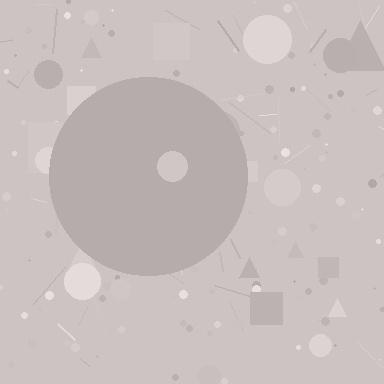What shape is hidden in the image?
A circle is hidden in the image.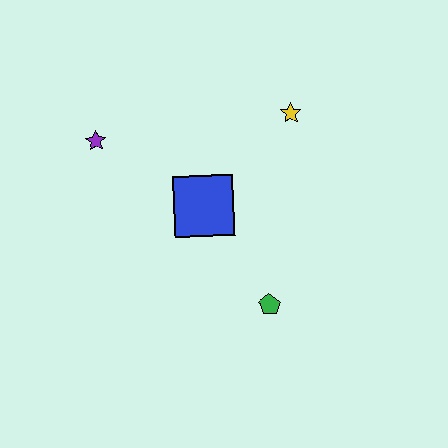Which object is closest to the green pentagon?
The blue square is closest to the green pentagon.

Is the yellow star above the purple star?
Yes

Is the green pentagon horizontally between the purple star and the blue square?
No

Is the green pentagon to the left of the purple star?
No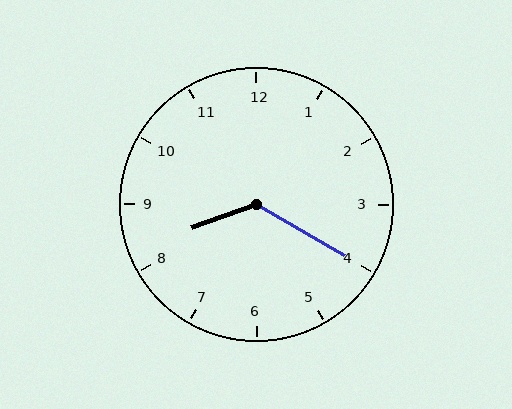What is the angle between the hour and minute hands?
Approximately 130 degrees.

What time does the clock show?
8:20.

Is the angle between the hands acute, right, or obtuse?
It is obtuse.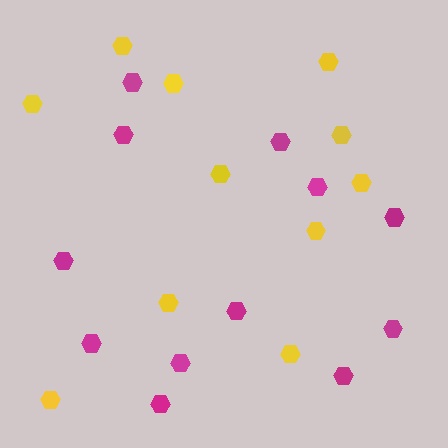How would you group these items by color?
There are 2 groups: one group of magenta hexagons (12) and one group of yellow hexagons (11).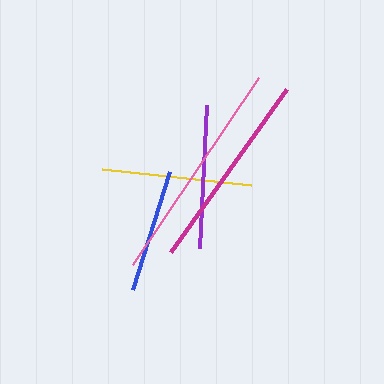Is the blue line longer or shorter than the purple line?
The purple line is longer than the blue line.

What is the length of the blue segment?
The blue segment is approximately 124 pixels long.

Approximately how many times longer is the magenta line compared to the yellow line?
The magenta line is approximately 1.3 times the length of the yellow line.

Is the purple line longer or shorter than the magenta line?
The magenta line is longer than the purple line.